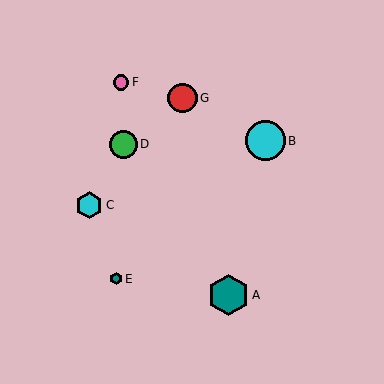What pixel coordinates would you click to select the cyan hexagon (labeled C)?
Click at (89, 205) to select the cyan hexagon C.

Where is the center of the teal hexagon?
The center of the teal hexagon is at (116, 279).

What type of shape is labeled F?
Shape F is a pink circle.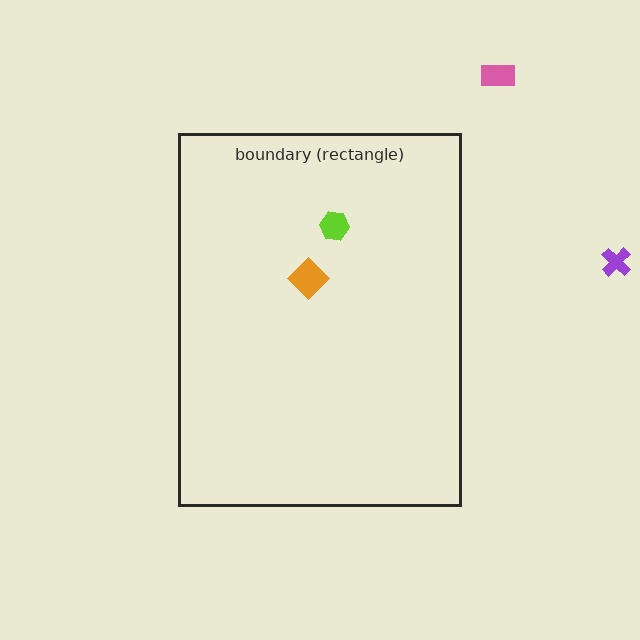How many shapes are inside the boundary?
2 inside, 2 outside.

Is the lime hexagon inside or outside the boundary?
Inside.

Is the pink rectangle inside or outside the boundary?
Outside.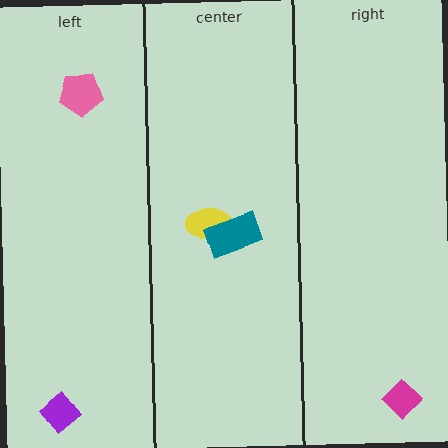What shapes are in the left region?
The purple diamond, the pink pentagon.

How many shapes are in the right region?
1.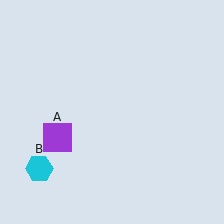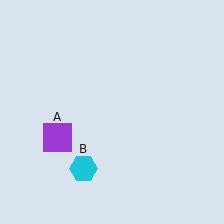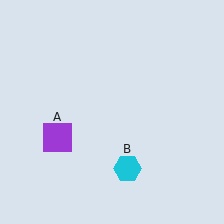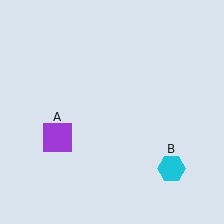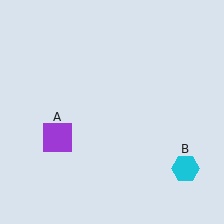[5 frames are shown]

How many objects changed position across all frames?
1 object changed position: cyan hexagon (object B).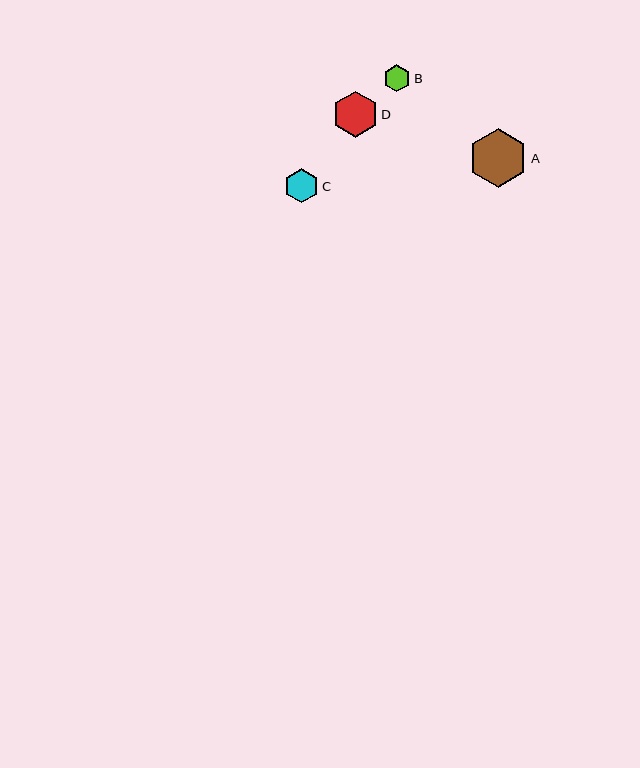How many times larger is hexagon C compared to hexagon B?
Hexagon C is approximately 1.2 times the size of hexagon B.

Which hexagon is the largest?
Hexagon A is the largest with a size of approximately 59 pixels.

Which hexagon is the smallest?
Hexagon B is the smallest with a size of approximately 27 pixels.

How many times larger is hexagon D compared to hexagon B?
Hexagon D is approximately 1.7 times the size of hexagon B.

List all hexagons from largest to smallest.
From largest to smallest: A, D, C, B.